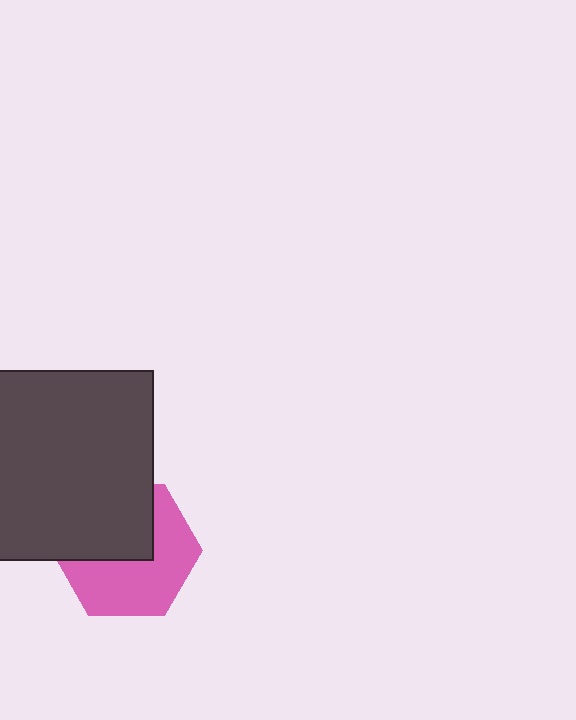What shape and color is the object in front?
The object in front is a dark gray square.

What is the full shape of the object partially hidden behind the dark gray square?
The partially hidden object is a pink hexagon.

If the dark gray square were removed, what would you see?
You would see the complete pink hexagon.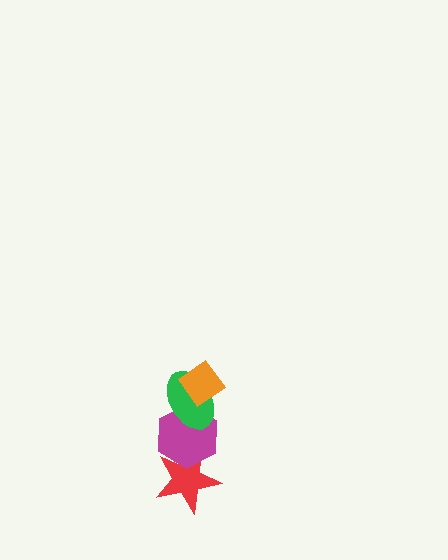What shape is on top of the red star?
The magenta hexagon is on top of the red star.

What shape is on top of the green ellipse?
The orange diamond is on top of the green ellipse.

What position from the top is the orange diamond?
The orange diamond is 1st from the top.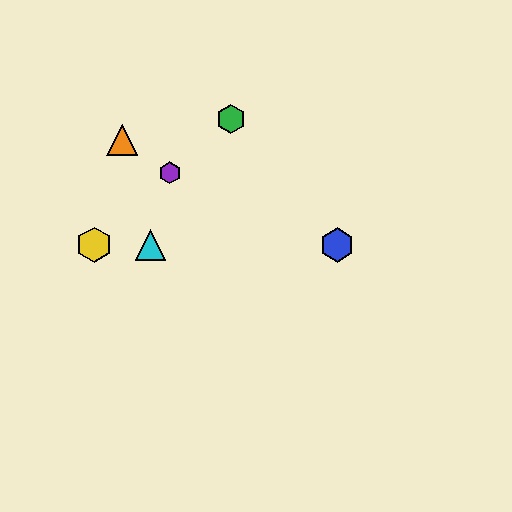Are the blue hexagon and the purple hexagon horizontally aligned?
No, the blue hexagon is at y≈245 and the purple hexagon is at y≈173.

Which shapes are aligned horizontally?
The red hexagon, the blue hexagon, the yellow hexagon, the cyan triangle are aligned horizontally.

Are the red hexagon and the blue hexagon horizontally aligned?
Yes, both are at y≈245.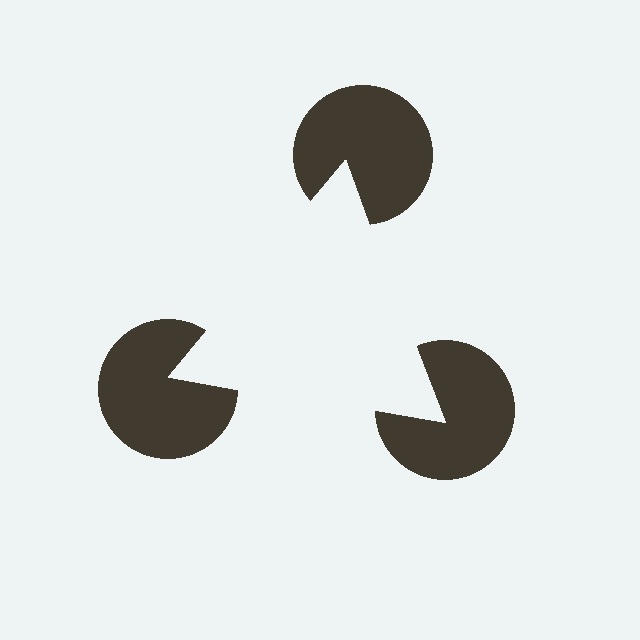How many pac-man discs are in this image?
There are 3 — one at each vertex of the illusory triangle.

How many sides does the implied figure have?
3 sides.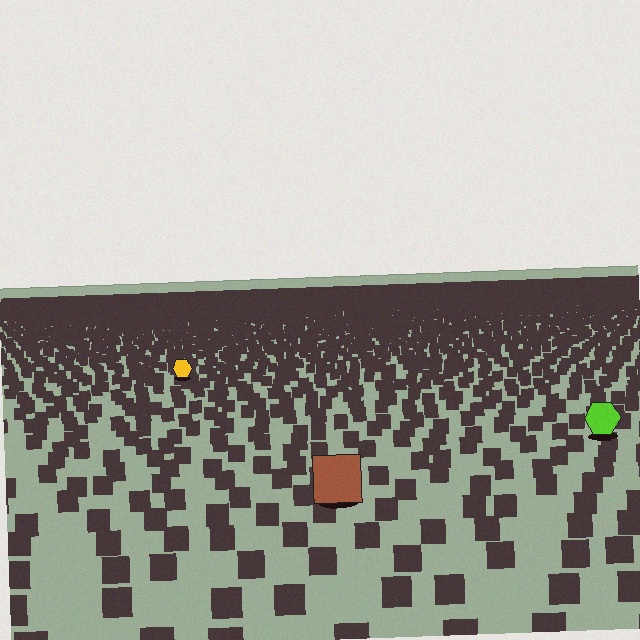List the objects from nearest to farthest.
From nearest to farthest: the brown square, the lime hexagon, the yellow hexagon.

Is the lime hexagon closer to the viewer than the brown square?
No. The brown square is closer — you can tell from the texture gradient: the ground texture is coarser near it.